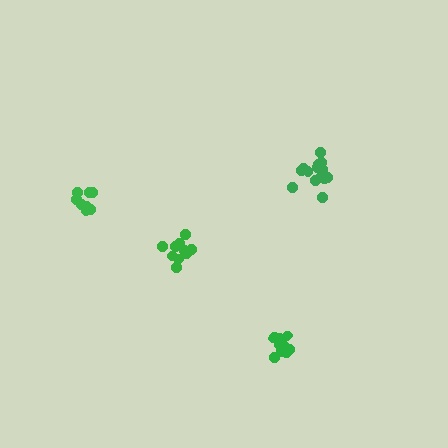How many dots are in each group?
Group 1: 8 dots, Group 2: 10 dots, Group 3: 10 dots, Group 4: 14 dots (42 total).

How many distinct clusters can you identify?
There are 4 distinct clusters.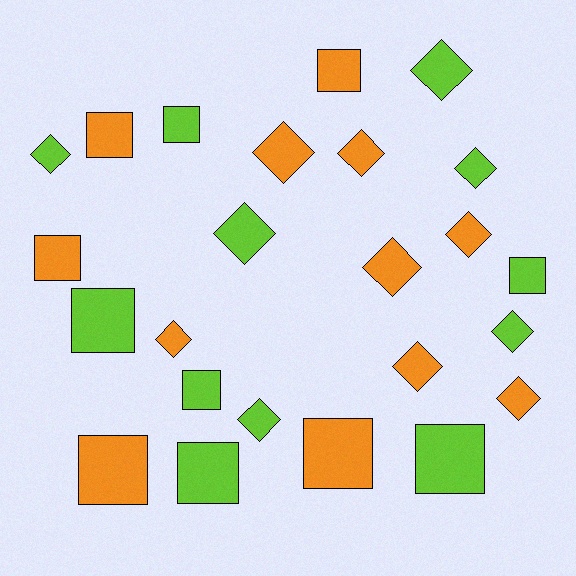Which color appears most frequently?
Lime, with 12 objects.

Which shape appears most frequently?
Diamond, with 13 objects.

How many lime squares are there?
There are 6 lime squares.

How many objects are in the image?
There are 24 objects.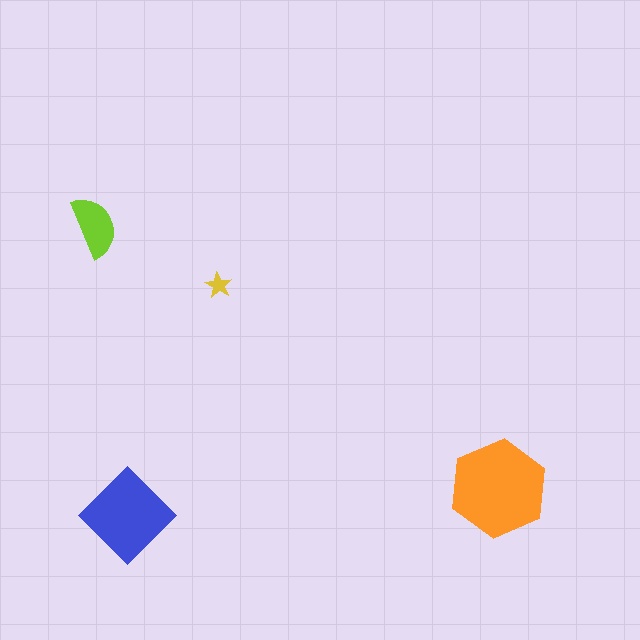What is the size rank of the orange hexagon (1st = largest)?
1st.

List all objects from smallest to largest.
The yellow star, the lime semicircle, the blue diamond, the orange hexagon.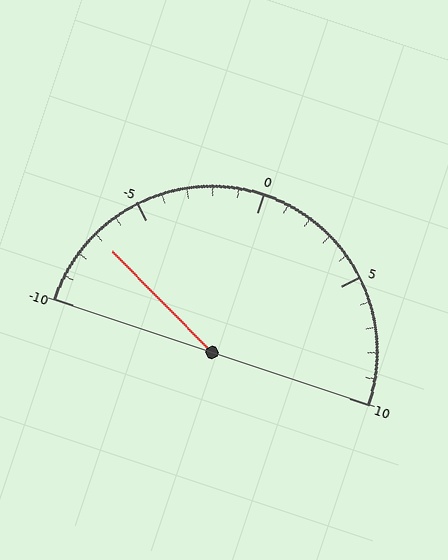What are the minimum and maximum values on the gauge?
The gauge ranges from -10 to 10.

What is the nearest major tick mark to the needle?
The nearest major tick mark is -5.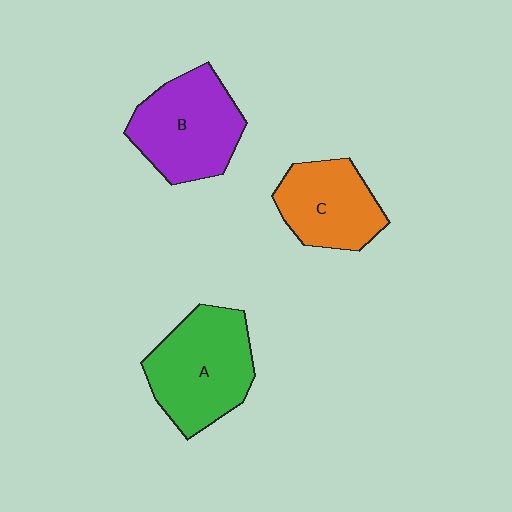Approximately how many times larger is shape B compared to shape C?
Approximately 1.3 times.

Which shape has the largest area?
Shape A (green).